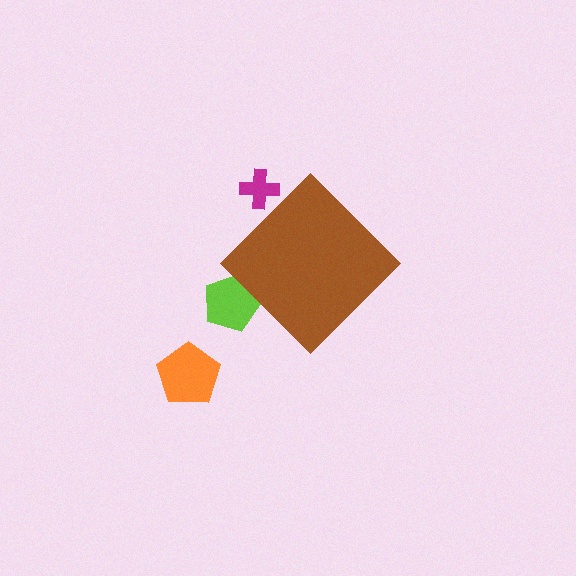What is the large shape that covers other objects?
A brown diamond.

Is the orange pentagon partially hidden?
No, the orange pentagon is fully visible.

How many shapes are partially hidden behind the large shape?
2 shapes are partially hidden.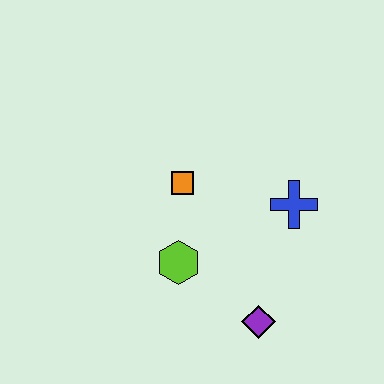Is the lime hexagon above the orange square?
No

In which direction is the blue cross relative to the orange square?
The blue cross is to the right of the orange square.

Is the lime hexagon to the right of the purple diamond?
No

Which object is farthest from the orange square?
The purple diamond is farthest from the orange square.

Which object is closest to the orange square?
The lime hexagon is closest to the orange square.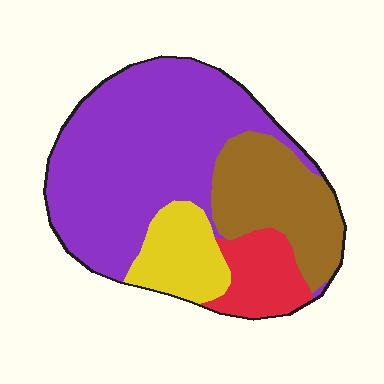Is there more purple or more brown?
Purple.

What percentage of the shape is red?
Red takes up about one eighth (1/8) of the shape.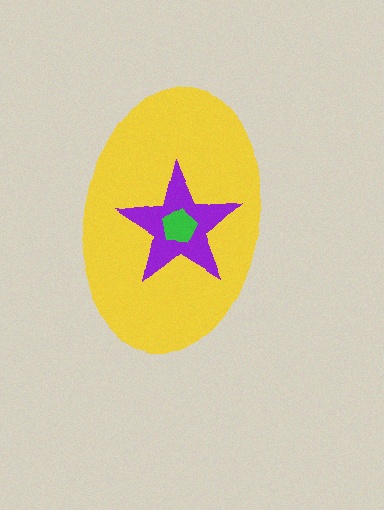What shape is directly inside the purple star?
The green pentagon.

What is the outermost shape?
The yellow ellipse.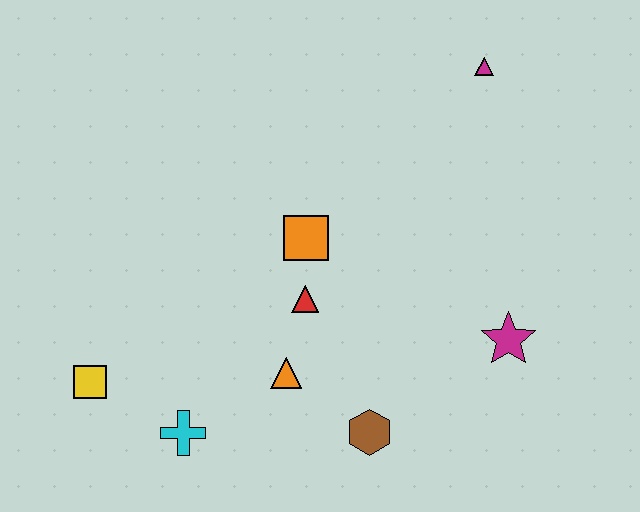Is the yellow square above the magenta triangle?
No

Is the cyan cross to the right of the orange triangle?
No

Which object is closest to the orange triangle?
The red triangle is closest to the orange triangle.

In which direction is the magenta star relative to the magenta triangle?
The magenta star is below the magenta triangle.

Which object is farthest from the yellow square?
The magenta triangle is farthest from the yellow square.